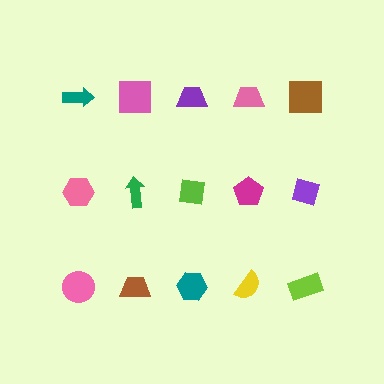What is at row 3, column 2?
A brown trapezoid.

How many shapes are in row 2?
5 shapes.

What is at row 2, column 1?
A pink hexagon.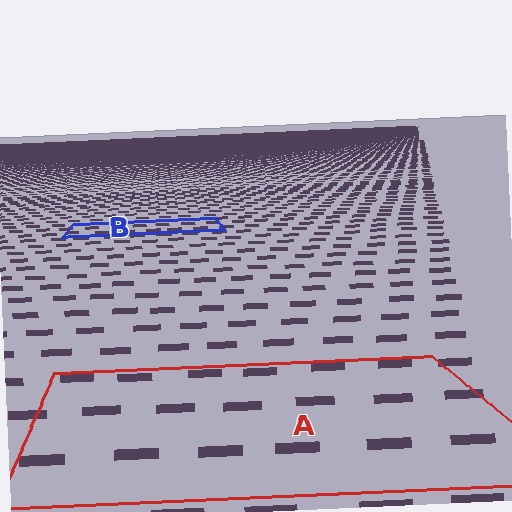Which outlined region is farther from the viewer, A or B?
Region B is farther from the viewer — the texture elements inside it appear smaller and more densely packed.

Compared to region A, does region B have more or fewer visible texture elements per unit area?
Region B has more texture elements per unit area — they are packed more densely because it is farther away.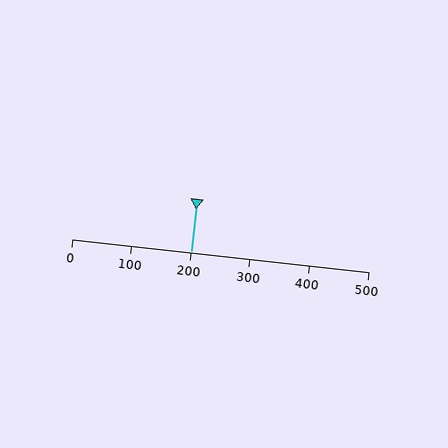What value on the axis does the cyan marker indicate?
The marker indicates approximately 200.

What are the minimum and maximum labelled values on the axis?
The axis runs from 0 to 500.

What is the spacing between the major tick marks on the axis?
The major ticks are spaced 100 apart.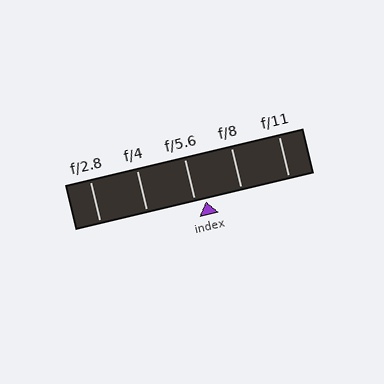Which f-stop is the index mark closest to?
The index mark is closest to f/5.6.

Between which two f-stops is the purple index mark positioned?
The index mark is between f/5.6 and f/8.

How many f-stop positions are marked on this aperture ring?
There are 5 f-stop positions marked.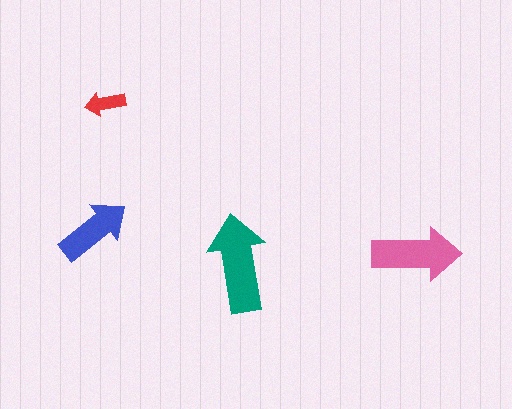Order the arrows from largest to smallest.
the teal one, the pink one, the blue one, the red one.